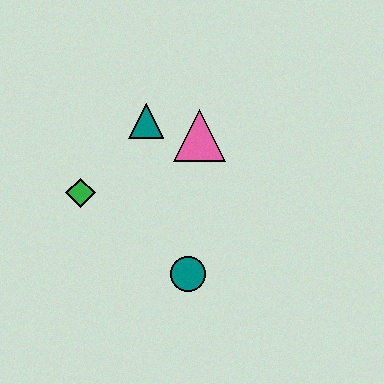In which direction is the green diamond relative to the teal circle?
The green diamond is to the left of the teal circle.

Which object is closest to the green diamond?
The teal triangle is closest to the green diamond.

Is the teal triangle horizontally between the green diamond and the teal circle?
Yes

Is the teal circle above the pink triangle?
No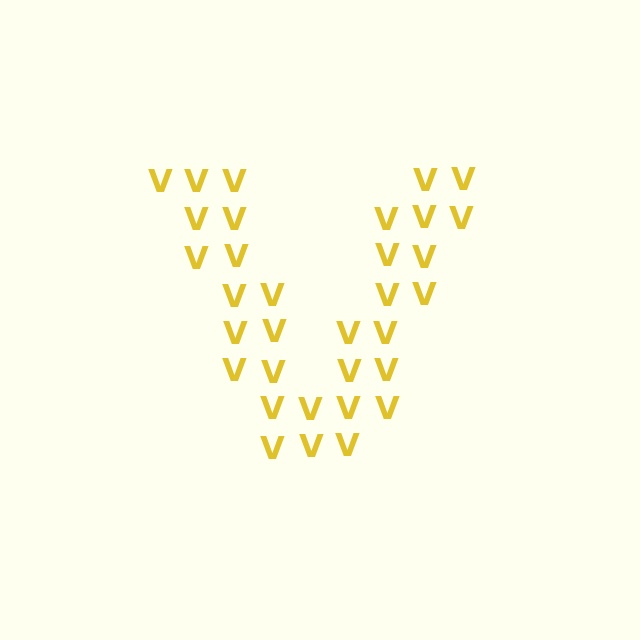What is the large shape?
The large shape is the letter V.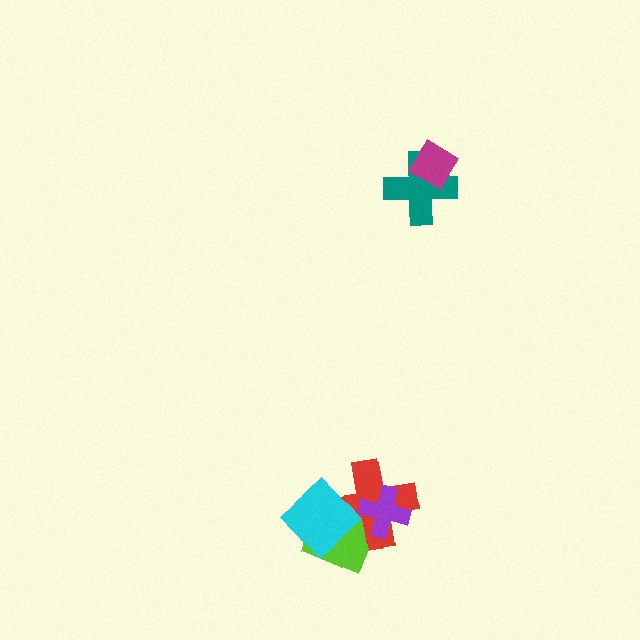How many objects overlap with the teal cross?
1 object overlaps with the teal cross.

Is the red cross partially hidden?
Yes, it is partially covered by another shape.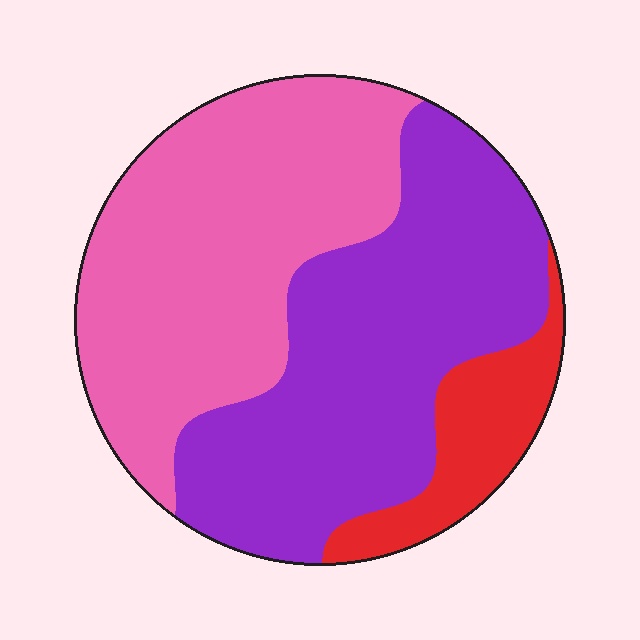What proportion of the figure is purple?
Purple covers 45% of the figure.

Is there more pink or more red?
Pink.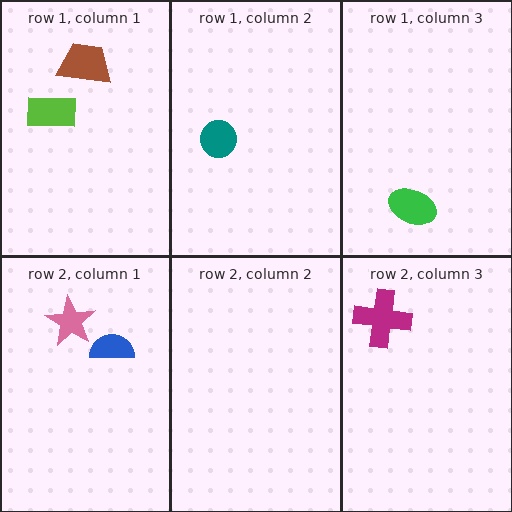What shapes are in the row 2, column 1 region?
The pink star, the blue semicircle.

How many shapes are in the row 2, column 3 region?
1.